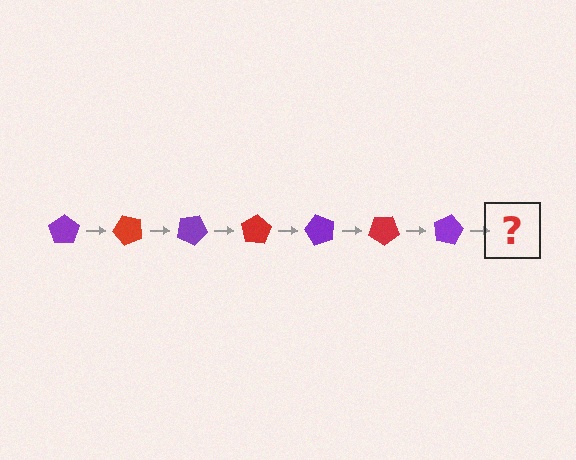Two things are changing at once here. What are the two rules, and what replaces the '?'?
The two rules are that it rotates 50 degrees each step and the color cycles through purple and red. The '?' should be a red pentagon, rotated 350 degrees from the start.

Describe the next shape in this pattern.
It should be a red pentagon, rotated 350 degrees from the start.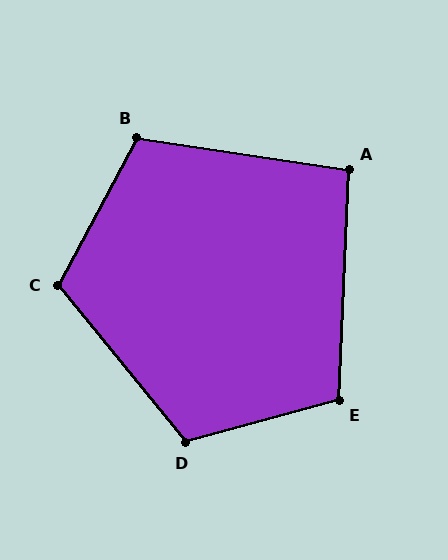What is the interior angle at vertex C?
Approximately 112 degrees (obtuse).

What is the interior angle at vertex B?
Approximately 110 degrees (obtuse).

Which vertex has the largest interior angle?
D, at approximately 114 degrees.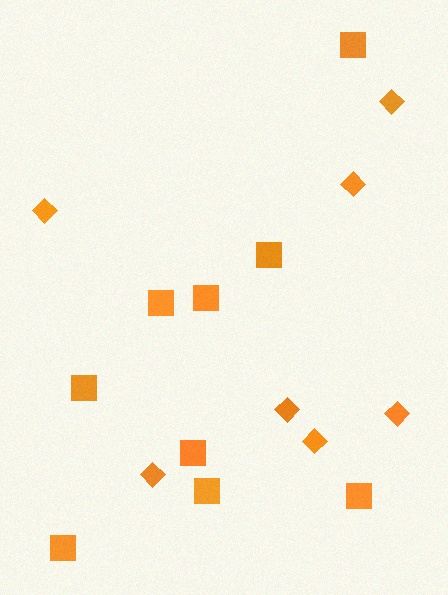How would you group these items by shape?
There are 2 groups: one group of diamonds (7) and one group of squares (9).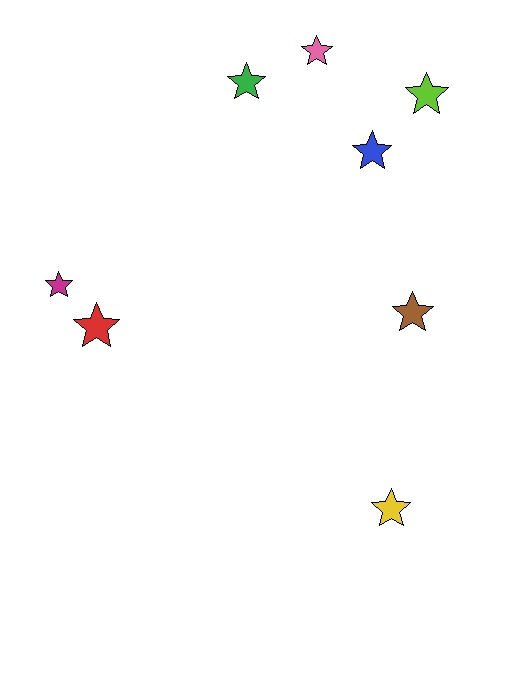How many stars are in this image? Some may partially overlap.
There are 8 stars.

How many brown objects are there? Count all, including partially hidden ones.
There is 1 brown object.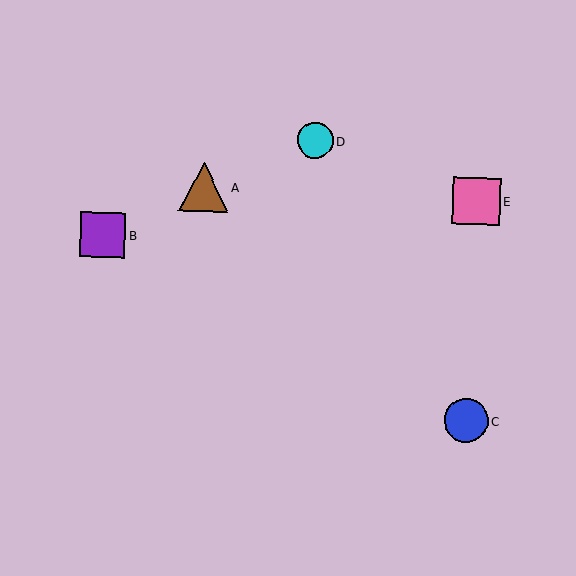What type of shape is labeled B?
Shape B is a purple square.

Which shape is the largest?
The brown triangle (labeled A) is the largest.